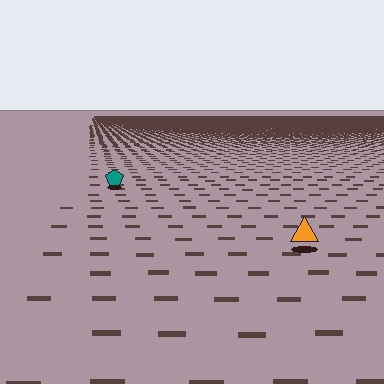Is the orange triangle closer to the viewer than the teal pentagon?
Yes. The orange triangle is closer — you can tell from the texture gradient: the ground texture is coarser near it.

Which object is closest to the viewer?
The orange triangle is closest. The texture marks near it are larger and more spread out.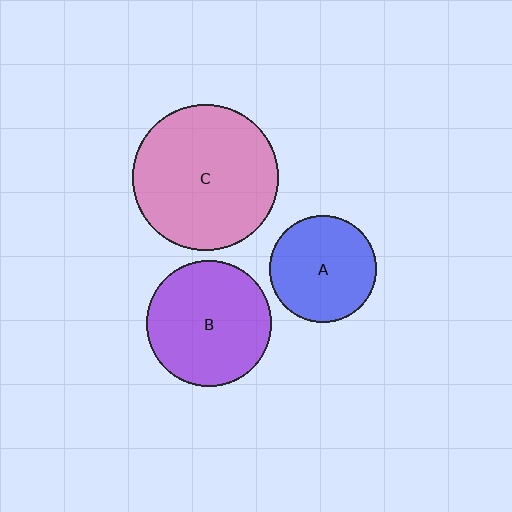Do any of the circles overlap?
No, none of the circles overlap.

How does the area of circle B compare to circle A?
Approximately 1.4 times.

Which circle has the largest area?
Circle C (pink).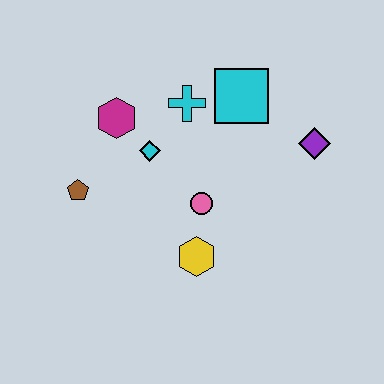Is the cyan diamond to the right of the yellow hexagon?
No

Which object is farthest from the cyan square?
The brown pentagon is farthest from the cyan square.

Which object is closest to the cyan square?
The cyan cross is closest to the cyan square.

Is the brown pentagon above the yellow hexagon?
Yes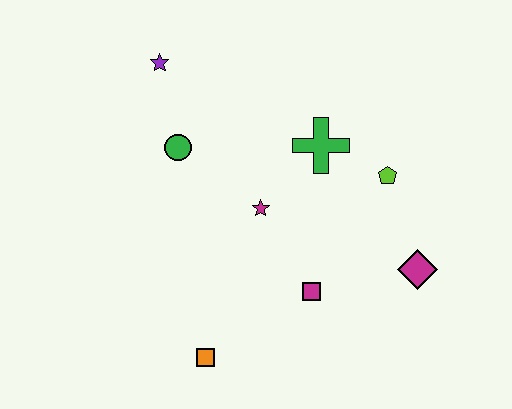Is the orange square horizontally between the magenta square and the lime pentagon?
No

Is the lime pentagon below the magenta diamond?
No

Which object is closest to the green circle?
The purple star is closest to the green circle.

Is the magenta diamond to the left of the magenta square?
No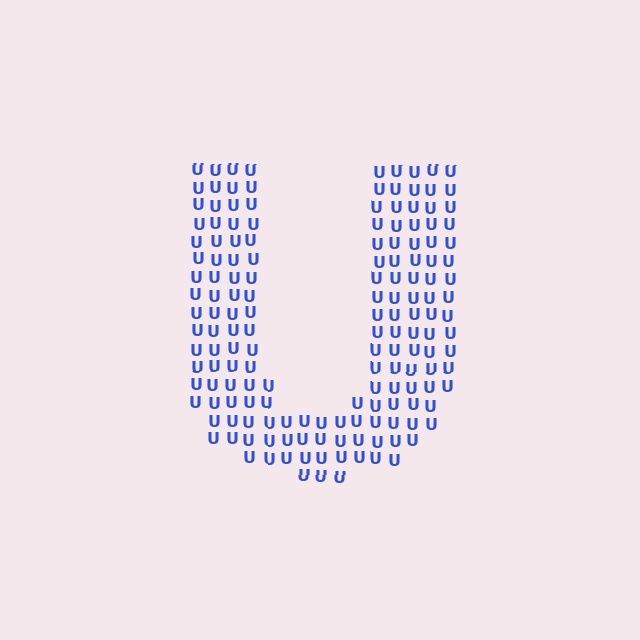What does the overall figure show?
The overall figure shows the letter U.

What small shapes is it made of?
It is made of small letter U's.